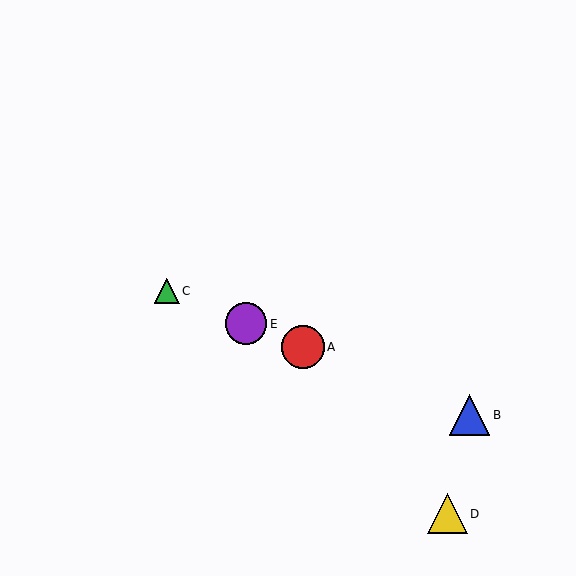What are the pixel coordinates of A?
Object A is at (303, 347).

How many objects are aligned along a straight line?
4 objects (A, B, C, E) are aligned along a straight line.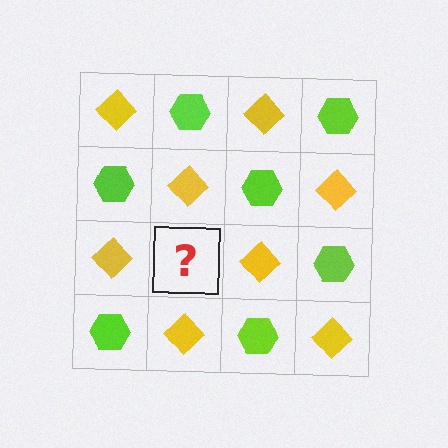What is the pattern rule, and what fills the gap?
The rule is that it alternates yellow diamond and lime hexagon in a checkerboard pattern. The gap should be filled with a lime hexagon.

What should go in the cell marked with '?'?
The missing cell should contain a lime hexagon.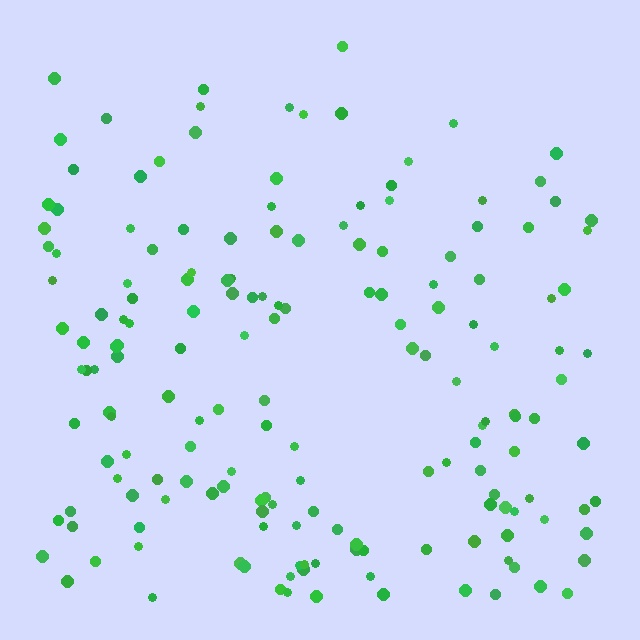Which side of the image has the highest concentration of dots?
The bottom.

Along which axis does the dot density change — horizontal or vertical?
Vertical.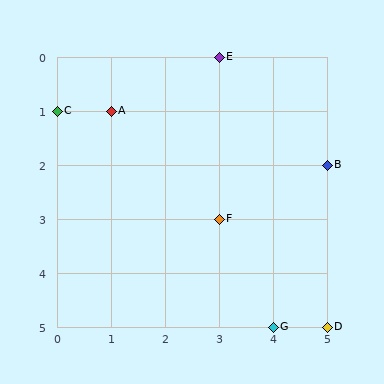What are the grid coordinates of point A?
Point A is at grid coordinates (1, 1).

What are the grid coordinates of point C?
Point C is at grid coordinates (0, 1).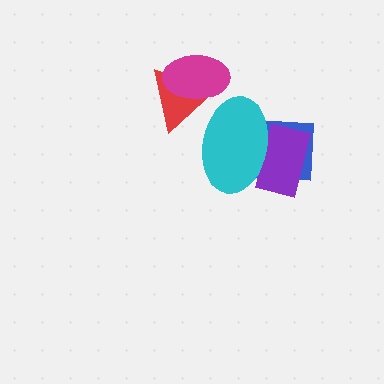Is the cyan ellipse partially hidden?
No, no other shape covers it.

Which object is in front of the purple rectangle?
The cyan ellipse is in front of the purple rectangle.